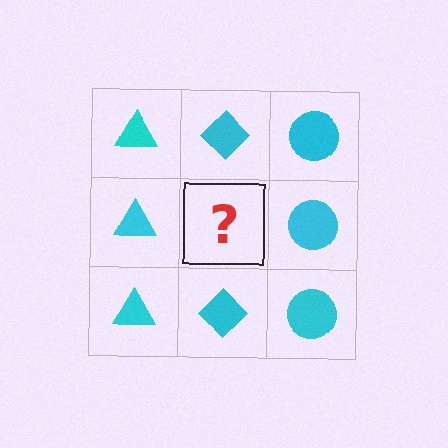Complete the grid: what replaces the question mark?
The question mark should be replaced with a cyan diamond.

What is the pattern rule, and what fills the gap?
The rule is that each column has a consistent shape. The gap should be filled with a cyan diamond.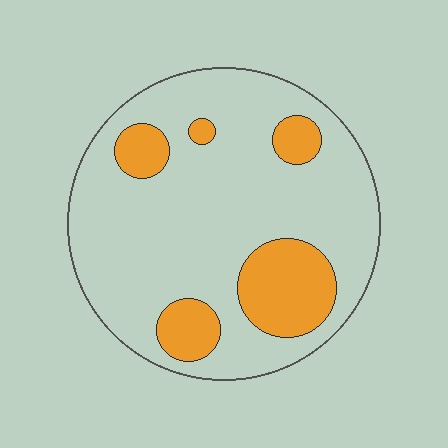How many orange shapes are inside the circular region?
5.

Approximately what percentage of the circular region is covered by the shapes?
Approximately 20%.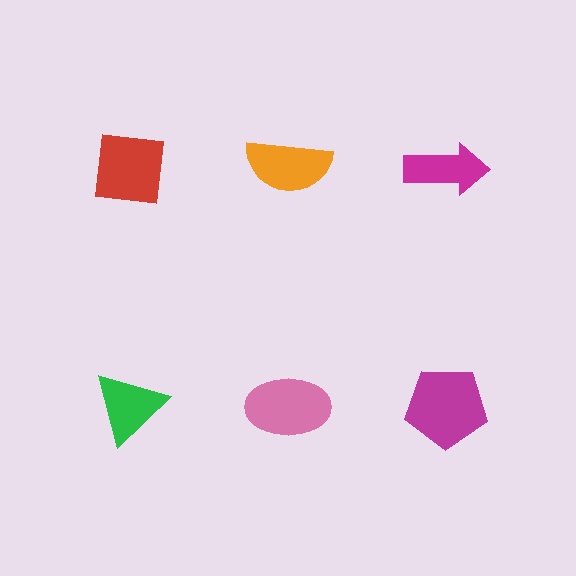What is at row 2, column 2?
A pink ellipse.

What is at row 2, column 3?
A magenta pentagon.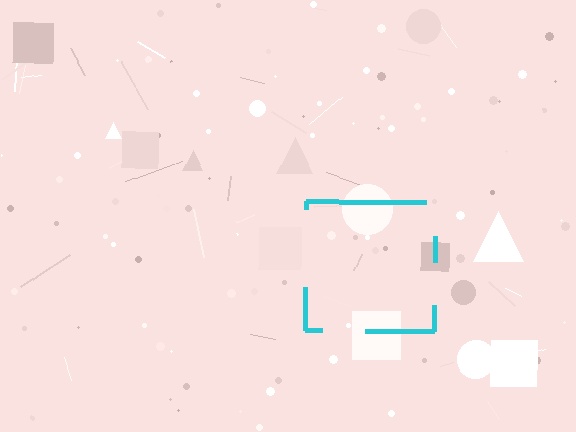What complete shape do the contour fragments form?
The contour fragments form a square.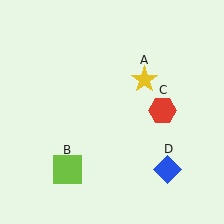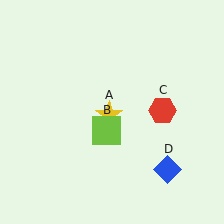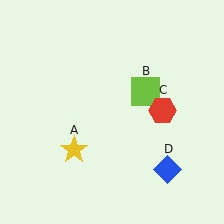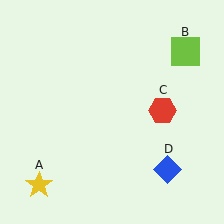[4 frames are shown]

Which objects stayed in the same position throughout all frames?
Red hexagon (object C) and blue diamond (object D) remained stationary.